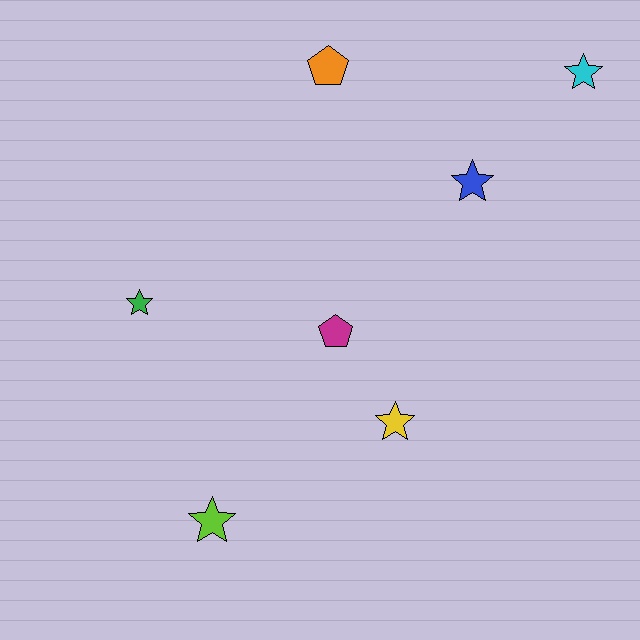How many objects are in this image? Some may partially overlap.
There are 7 objects.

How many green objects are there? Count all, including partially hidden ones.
There is 1 green object.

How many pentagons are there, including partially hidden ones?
There are 2 pentagons.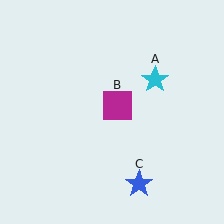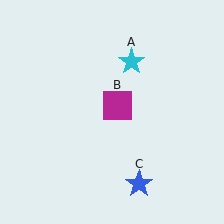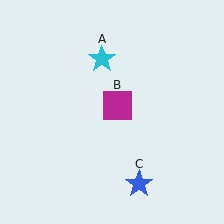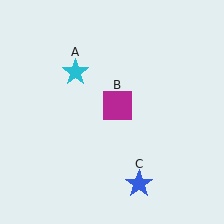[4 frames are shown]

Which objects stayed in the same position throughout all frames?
Magenta square (object B) and blue star (object C) remained stationary.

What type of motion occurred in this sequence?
The cyan star (object A) rotated counterclockwise around the center of the scene.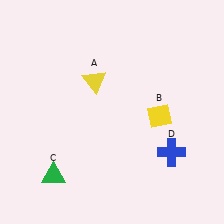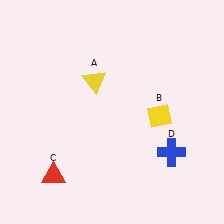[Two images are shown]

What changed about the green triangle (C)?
In Image 1, C is green. In Image 2, it changed to red.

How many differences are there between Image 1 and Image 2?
There is 1 difference between the two images.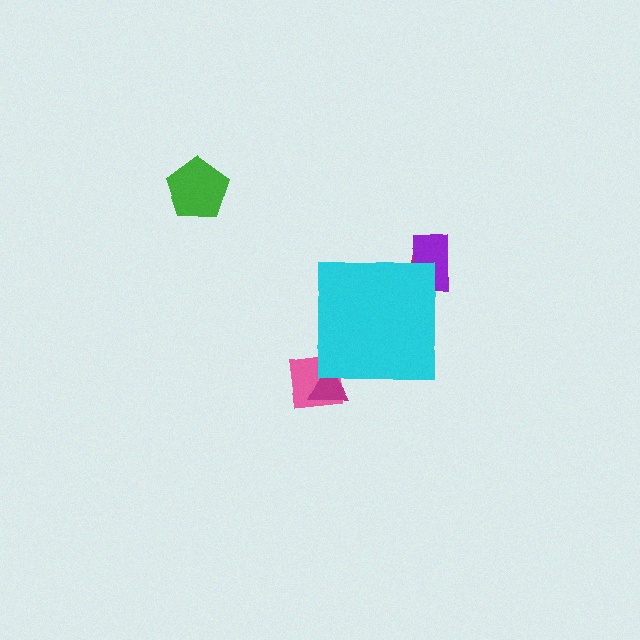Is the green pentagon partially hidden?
No, the green pentagon is fully visible.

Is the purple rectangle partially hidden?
Yes, the purple rectangle is partially hidden behind the cyan square.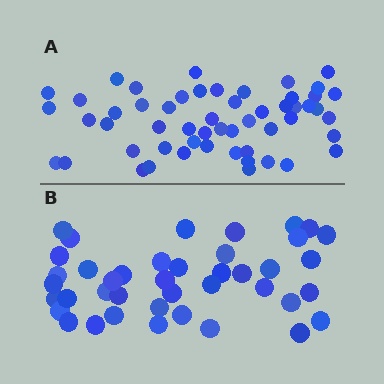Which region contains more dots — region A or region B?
Region A (the top region) has more dots.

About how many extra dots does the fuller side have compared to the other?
Region A has approximately 15 more dots than region B.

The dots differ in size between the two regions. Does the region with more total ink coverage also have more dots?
No. Region B has more total ink coverage because its dots are larger, but region A actually contains more individual dots. Total area can be misleading — the number of items is what matters here.